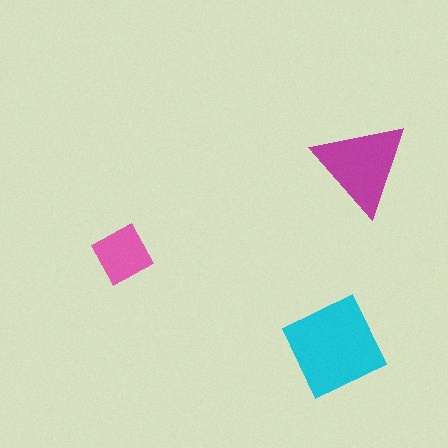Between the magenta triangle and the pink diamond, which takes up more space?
The magenta triangle.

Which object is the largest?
The cyan square.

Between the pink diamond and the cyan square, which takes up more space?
The cyan square.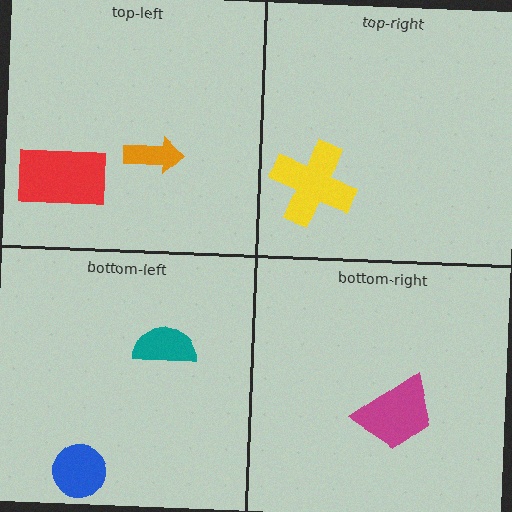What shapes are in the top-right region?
The yellow cross.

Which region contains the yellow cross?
The top-right region.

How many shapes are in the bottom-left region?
2.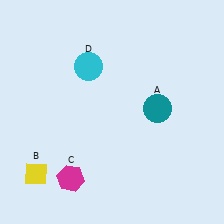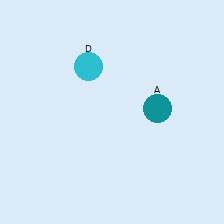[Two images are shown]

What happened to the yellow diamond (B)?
The yellow diamond (B) was removed in Image 2. It was in the bottom-left area of Image 1.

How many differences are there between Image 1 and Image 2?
There are 2 differences between the two images.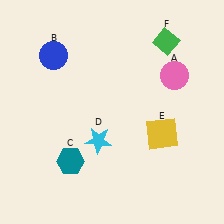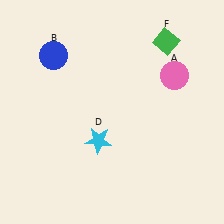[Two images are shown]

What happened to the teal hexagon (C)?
The teal hexagon (C) was removed in Image 2. It was in the bottom-left area of Image 1.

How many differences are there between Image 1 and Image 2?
There are 2 differences between the two images.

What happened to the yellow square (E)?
The yellow square (E) was removed in Image 2. It was in the bottom-right area of Image 1.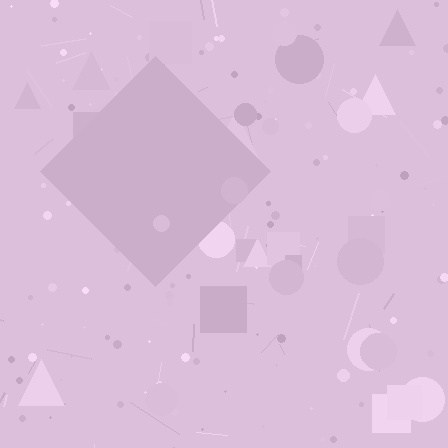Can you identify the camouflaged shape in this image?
The camouflaged shape is a diamond.